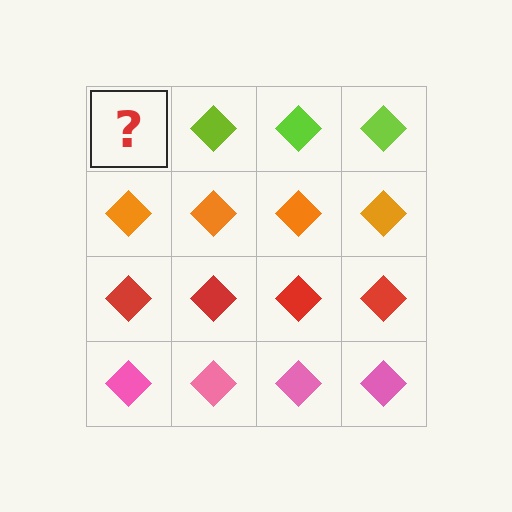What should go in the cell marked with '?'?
The missing cell should contain a lime diamond.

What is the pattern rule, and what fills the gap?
The rule is that each row has a consistent color. The gap should be filled with a lime diamond.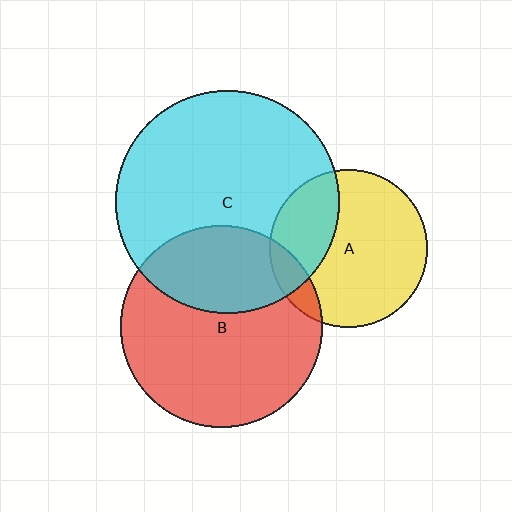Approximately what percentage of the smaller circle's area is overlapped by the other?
Approximately 35%.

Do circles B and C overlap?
Yes.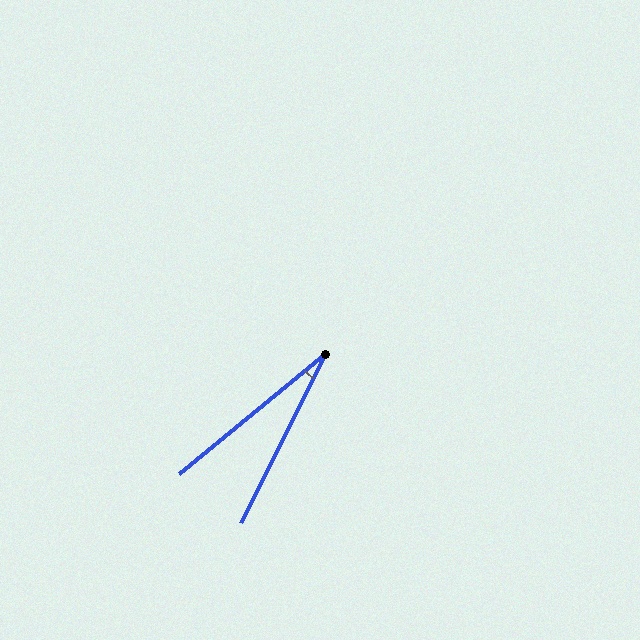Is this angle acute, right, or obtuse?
It is acute.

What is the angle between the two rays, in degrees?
Approximately 24 degrees.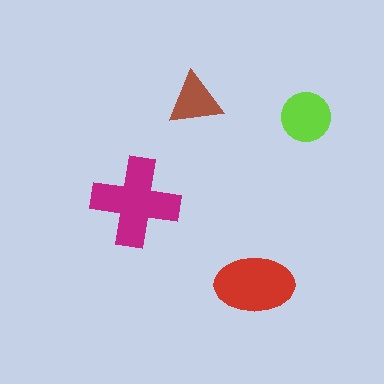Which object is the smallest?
The brown triangle.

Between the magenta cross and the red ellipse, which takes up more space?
The magenta cross.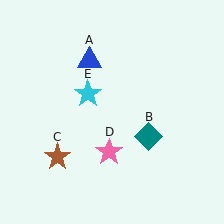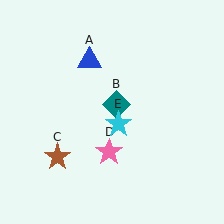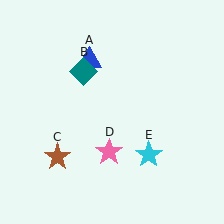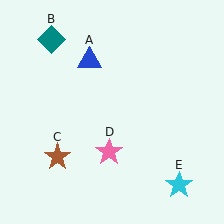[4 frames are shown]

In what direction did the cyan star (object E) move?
The cyan star (object E) moved down and to the right.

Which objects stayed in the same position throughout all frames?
Blue triangle (object A) and brown star (object C) and pink star (object D) remained stationary.